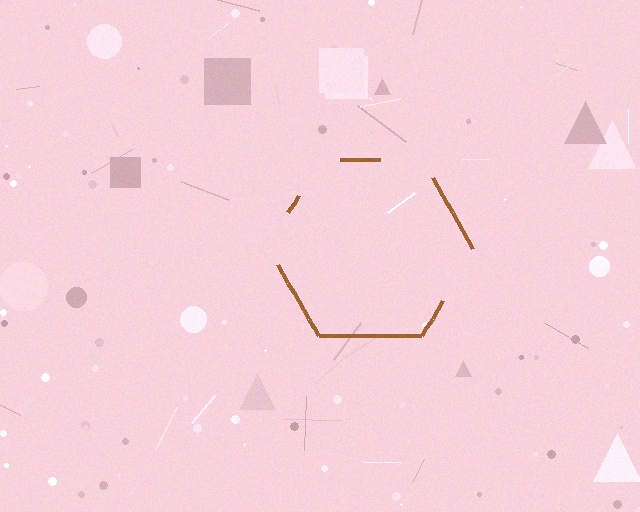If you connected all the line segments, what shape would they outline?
They would outline a hexagon.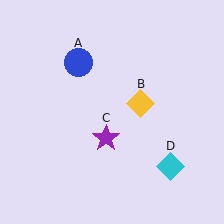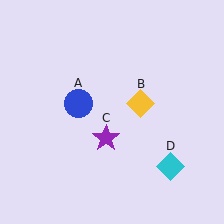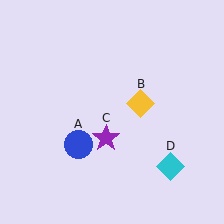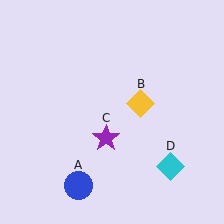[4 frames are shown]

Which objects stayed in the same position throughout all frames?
Yellow diamond (object B) and purple star (object C) and cyan diamond (object D) remained stationary.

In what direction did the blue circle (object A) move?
The blue circle (object A) moved down.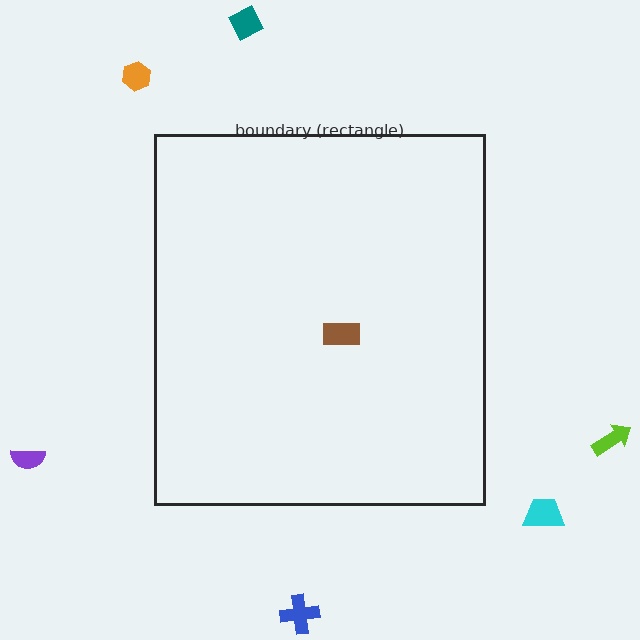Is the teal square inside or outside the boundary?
Outside.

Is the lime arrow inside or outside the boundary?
Outside.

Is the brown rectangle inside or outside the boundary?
Inside.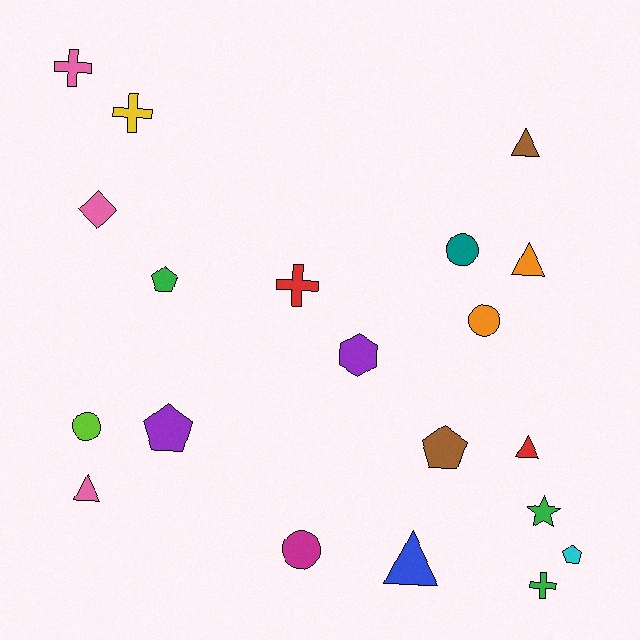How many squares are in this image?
There are no squares.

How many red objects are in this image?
There are 2 red objects.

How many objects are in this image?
There are 20 objects.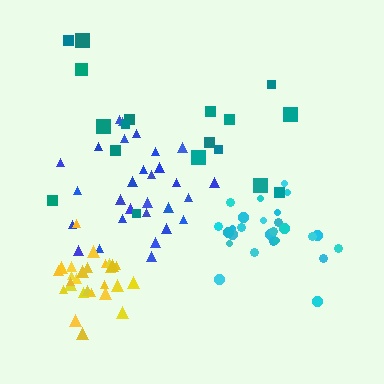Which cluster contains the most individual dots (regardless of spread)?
Blue (29).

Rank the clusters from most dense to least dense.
yellow, cyan, blue, teal.